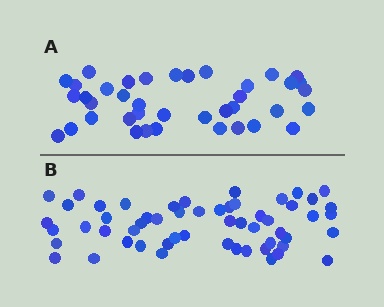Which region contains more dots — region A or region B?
Region B (the bottom region) has more dots.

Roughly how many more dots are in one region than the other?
Region B has approximately 15 more dots than region A.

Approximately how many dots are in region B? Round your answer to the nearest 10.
About 60 dots. (The exact count is 56, which rounds to 60.)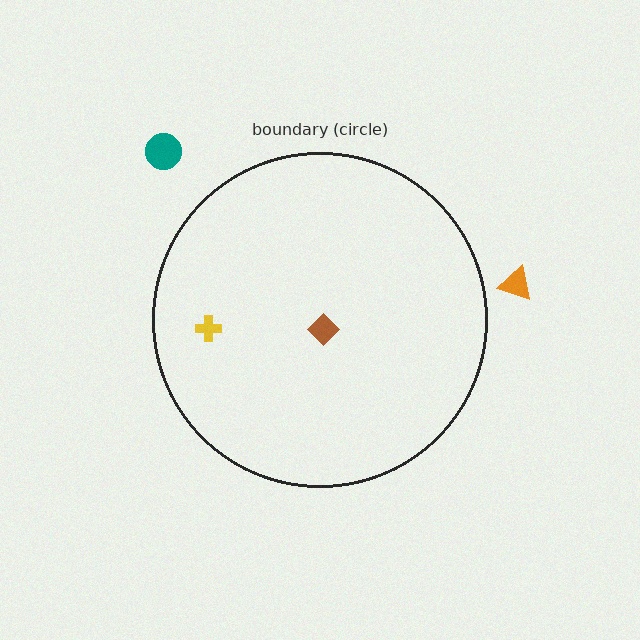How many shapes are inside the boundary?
2 inside, 2 outside.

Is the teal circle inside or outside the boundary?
Outside.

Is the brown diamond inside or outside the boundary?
Inside.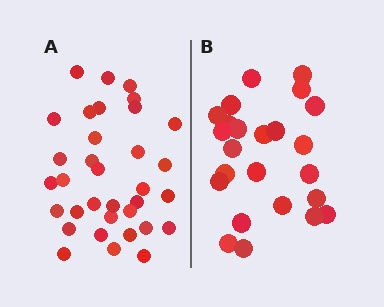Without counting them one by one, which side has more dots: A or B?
Region A (the left region) has more dots.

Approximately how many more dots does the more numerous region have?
Region A has roughly 10 or so more dots than region B.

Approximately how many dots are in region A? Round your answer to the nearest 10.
About 30 dots. (The exact count is 34, which rounds to 30.)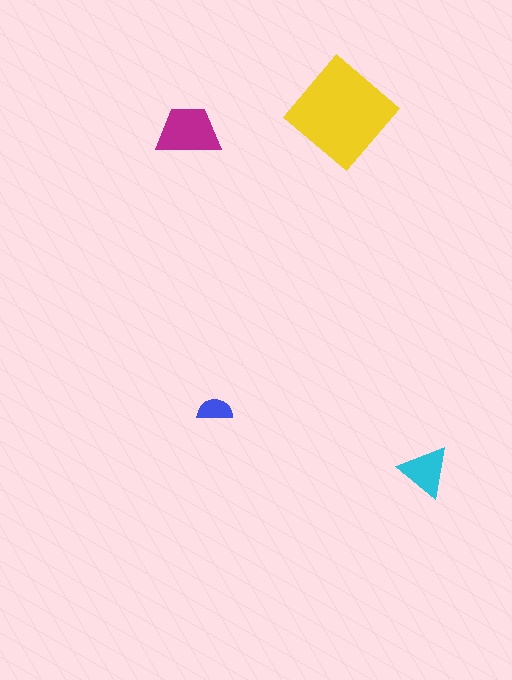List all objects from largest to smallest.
The yellow diamond, the magenta trapezoid, the cyan triangle, the blue semicircle.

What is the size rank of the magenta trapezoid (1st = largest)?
2nd.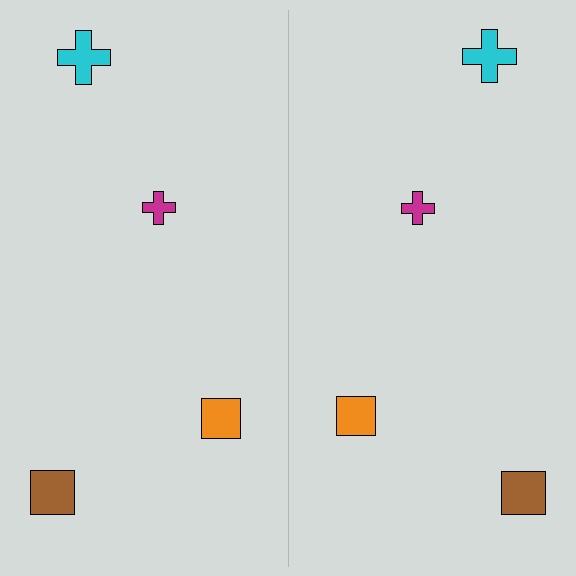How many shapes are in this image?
There are 8 shapes in this image.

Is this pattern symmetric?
Yes, this pattern has bilateral (reflection) symmetry.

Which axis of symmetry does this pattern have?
The pattern has a vertical axis of symmetry running through the center of the image.